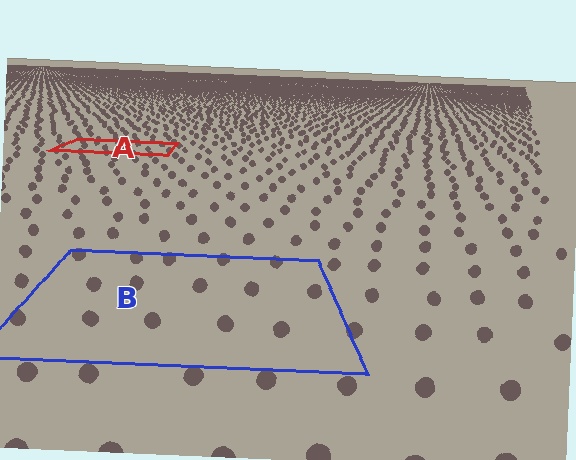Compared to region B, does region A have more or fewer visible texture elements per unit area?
Region A has more texture elements per unit area — they are packed more densely because it is farther away.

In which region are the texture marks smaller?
The texture marks are smaller in region A, because it is farther away.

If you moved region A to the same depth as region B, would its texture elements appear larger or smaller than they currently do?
They would appear larger. At a closer depth, the same texture elements are projected at a bigger on-screen size.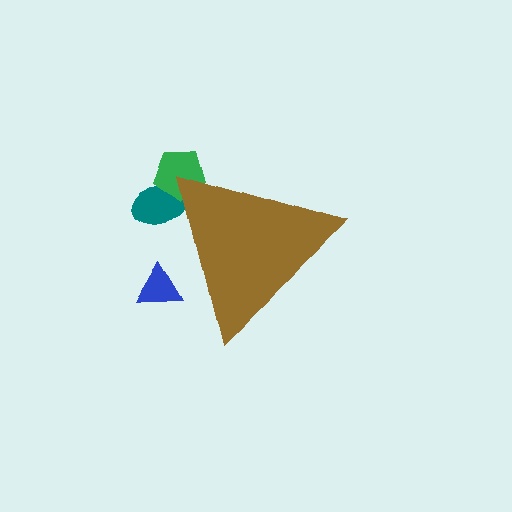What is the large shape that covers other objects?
A brown triangle.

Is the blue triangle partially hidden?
Yes, the blue triangle is partially hidden behind the brown triangle.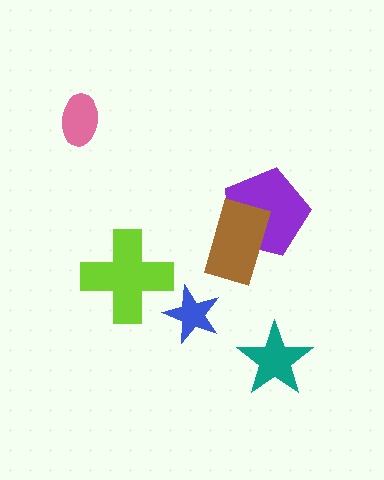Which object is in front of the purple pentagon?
The brown rectangle is in front of the purple pentagon.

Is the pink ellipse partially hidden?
No, no other shape covers it.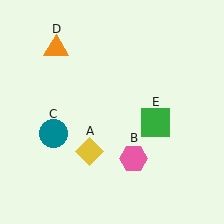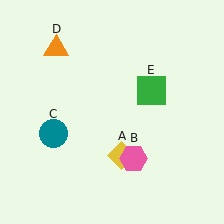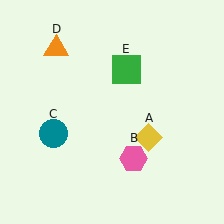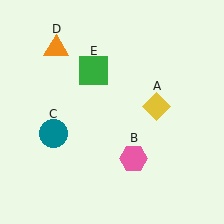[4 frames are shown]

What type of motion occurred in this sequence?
The yellow diamond (object A), green square (object E) rotated counterclockwise around the center of the scene.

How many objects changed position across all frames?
2 objects changed position: yellow diamond (object A), green square (object E).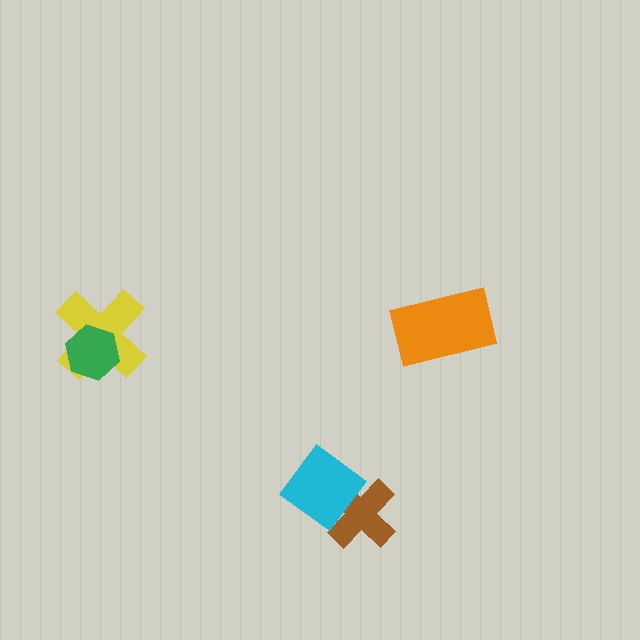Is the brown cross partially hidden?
Yes, it is partially covered by another shape.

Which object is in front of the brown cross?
The cyan diamond is in front of the brown cross.